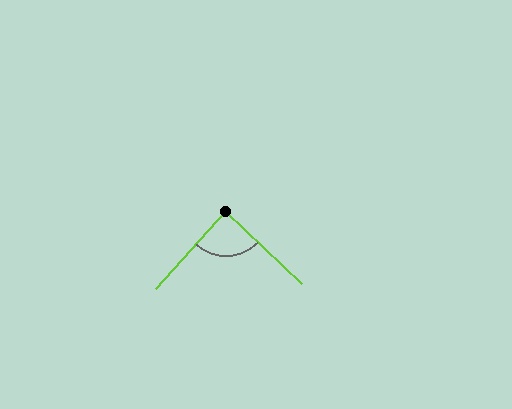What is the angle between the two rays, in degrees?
Approximately 88 degrees.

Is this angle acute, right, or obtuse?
It is approximately a right angle.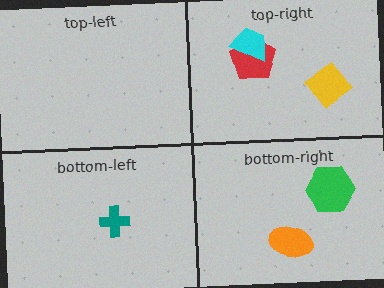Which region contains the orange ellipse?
The bottom-right region.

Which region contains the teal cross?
The bottom-left region.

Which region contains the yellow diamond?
The top-right region.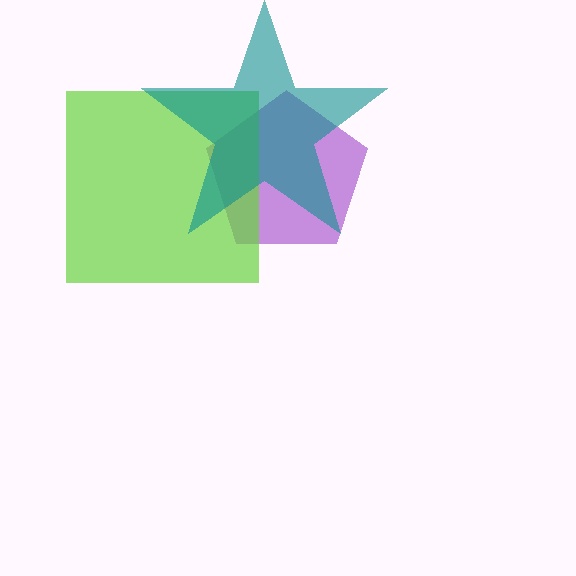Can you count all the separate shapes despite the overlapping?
Yes, there are 3 separate shapes.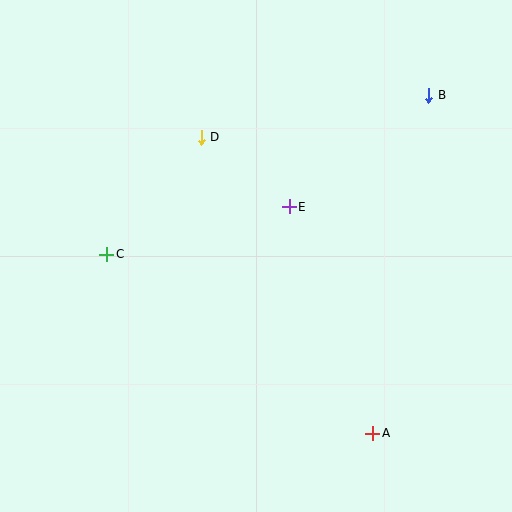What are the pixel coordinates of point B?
Point B is at (429, 95).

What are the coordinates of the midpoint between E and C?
The midpoint between E and C is at (198, 231).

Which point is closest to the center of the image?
Point E at (289, 207) is closest to the center.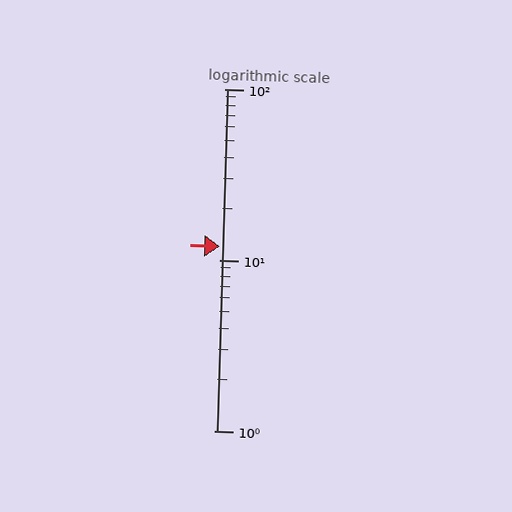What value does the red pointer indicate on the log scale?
The pointer indicates approximately 12.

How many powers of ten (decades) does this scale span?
The scale spans 2 decades, from 1 to 100.